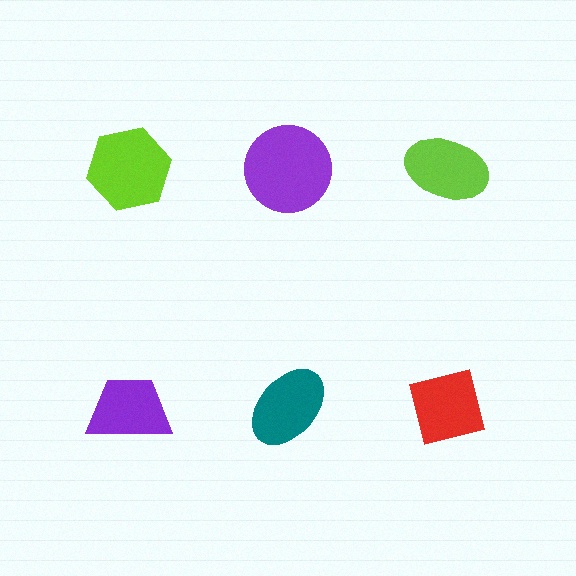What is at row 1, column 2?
A purple circle.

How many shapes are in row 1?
3 shapes.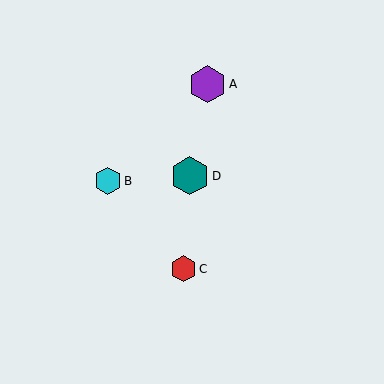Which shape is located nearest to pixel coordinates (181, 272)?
The red hexagon (labeled C) at (183, 269) is nearest to that location.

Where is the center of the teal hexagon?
The center of the teal hexagon is at (190, 176).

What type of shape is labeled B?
Shape B is a cyan hexagon.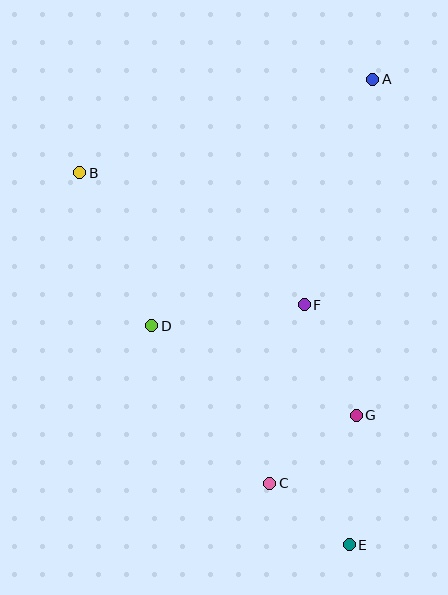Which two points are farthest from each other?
Points A and E are farthest from each other.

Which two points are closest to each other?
Points C and E are closest to each other.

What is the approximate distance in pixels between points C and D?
The distance between C and D is approximately 197 pixels.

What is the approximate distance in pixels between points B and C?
The distance between B and C is approximately 364 pixels.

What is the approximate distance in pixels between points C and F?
The distance between C and F is approximately 182 pixels.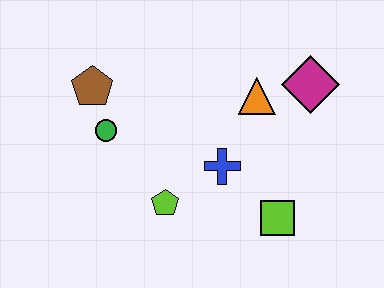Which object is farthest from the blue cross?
The brown pentagon is farthest from the blue cross.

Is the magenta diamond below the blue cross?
No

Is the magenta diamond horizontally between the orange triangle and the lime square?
No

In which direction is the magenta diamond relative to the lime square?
The magenta diamond is above the lime square.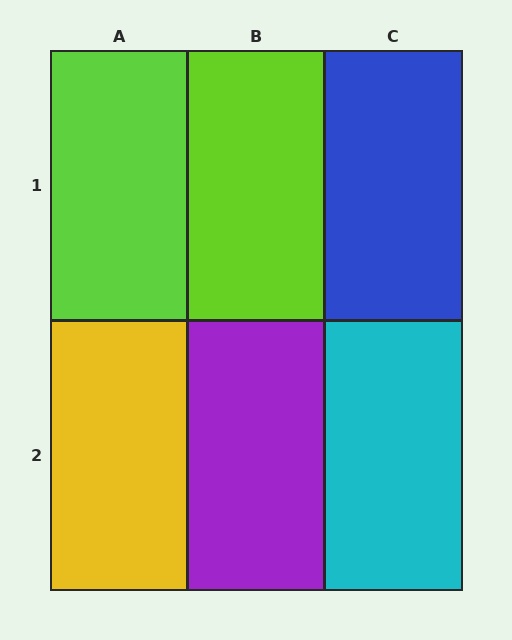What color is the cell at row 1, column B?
Lime.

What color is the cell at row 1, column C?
Blue.